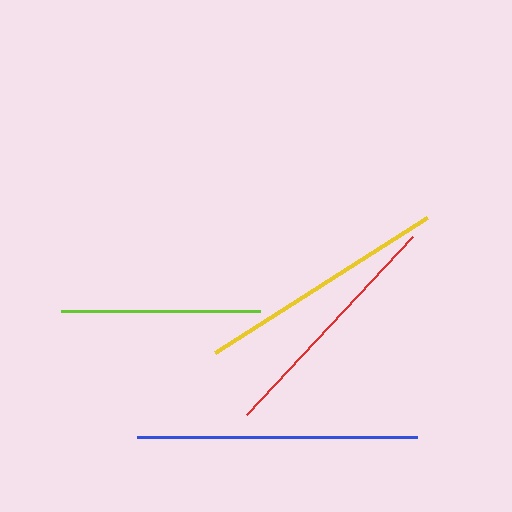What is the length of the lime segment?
The lime segment is approximately 199 pixels long.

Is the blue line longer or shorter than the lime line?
The blue line is longer than the lime line.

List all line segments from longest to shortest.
From longest to shortest: blue, yellow, red, lime.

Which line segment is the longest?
The blue line is the longest at approximately 280 pixels.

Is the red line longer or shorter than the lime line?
The red line is longer than the lime line.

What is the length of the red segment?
The red segment is approximately 244 pixels long.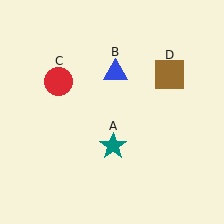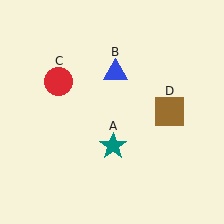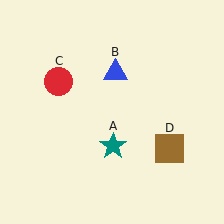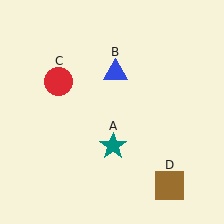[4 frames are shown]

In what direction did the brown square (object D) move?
The brown square (object D) moved down.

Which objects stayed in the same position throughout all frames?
Teal star (object A) and blue triangle (object B) and red circle (object C) remained stationary.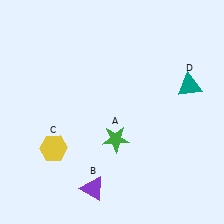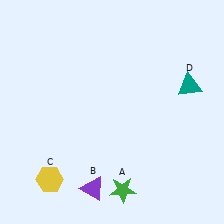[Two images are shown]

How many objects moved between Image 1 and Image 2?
2 objects moved between the two images.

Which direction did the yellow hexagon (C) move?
The yellow hexagon (C) moved down.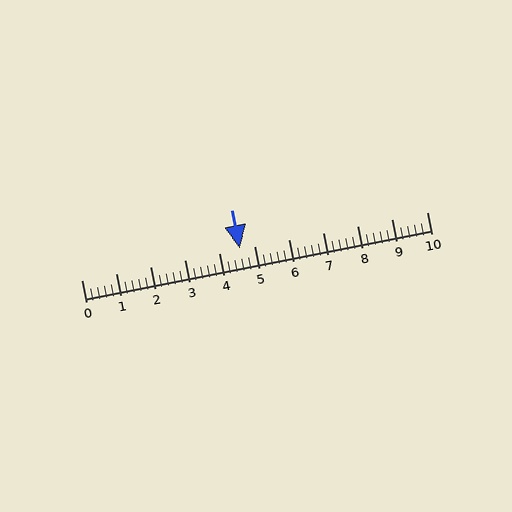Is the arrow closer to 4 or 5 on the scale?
The arrow is closer to 5.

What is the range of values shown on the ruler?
The ruler shows values from 0 to 10.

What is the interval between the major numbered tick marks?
The major tick marks are spaced 1 units apart.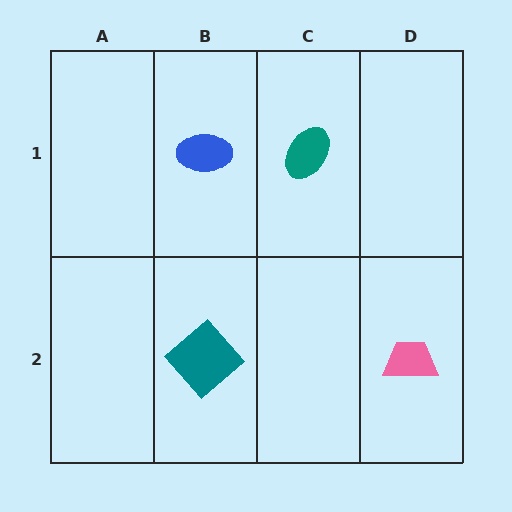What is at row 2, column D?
A pink trapezoid.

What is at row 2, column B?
A teal diamond.